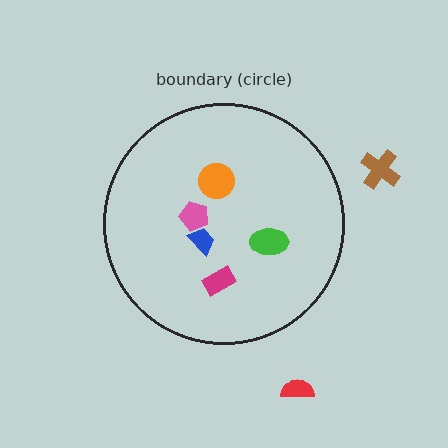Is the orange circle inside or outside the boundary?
Inside.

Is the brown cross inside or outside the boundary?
Outside.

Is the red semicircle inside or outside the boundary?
Outside.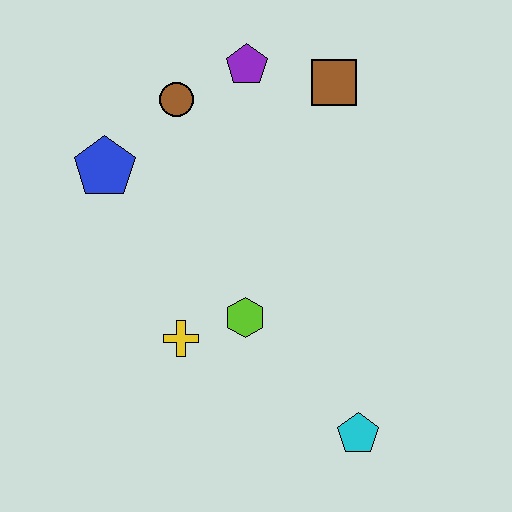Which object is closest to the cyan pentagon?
The lime hexagon is closest to the cyan pentagon.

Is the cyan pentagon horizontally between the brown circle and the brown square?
No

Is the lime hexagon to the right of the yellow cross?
Yes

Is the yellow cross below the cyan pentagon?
No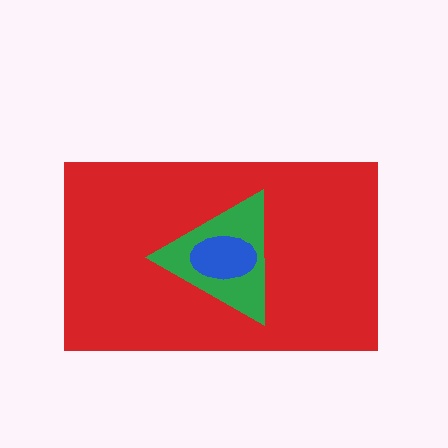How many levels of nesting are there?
3.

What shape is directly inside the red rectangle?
The green triangle.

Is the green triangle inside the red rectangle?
Yes.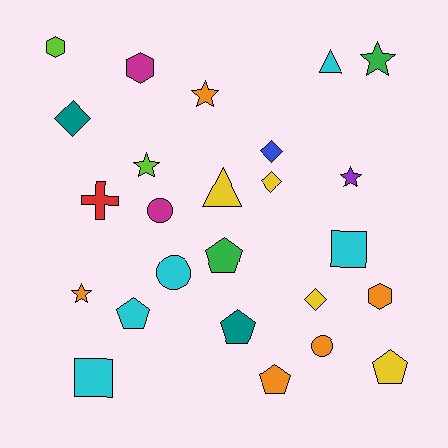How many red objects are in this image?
There is 1 red object.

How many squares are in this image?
There are 2 squares.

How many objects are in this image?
There are 25 objects.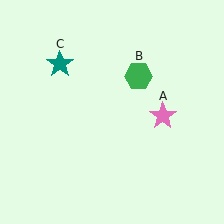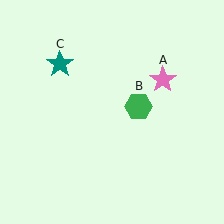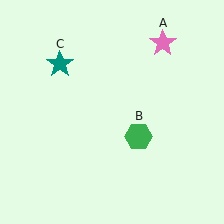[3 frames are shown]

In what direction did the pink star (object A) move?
The pink star (object A) moved up.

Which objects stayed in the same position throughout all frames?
Teal star (object C) remained stationary.